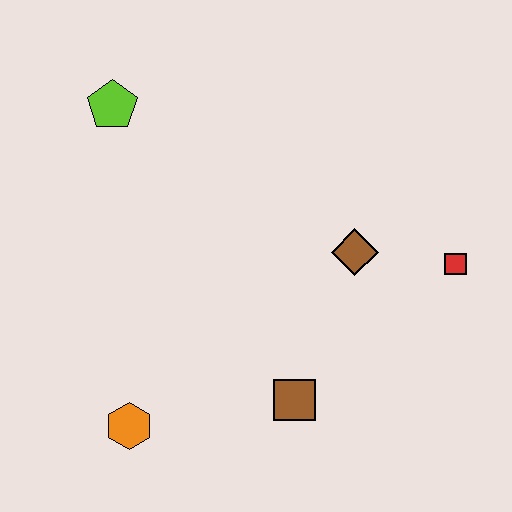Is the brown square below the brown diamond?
Yes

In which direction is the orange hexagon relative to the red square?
The orange hexagon is to the left of the red square.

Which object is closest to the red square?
The brown diamond is closest to the red square.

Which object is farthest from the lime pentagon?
The red square is farthest from the lime pentagon.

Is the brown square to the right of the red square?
No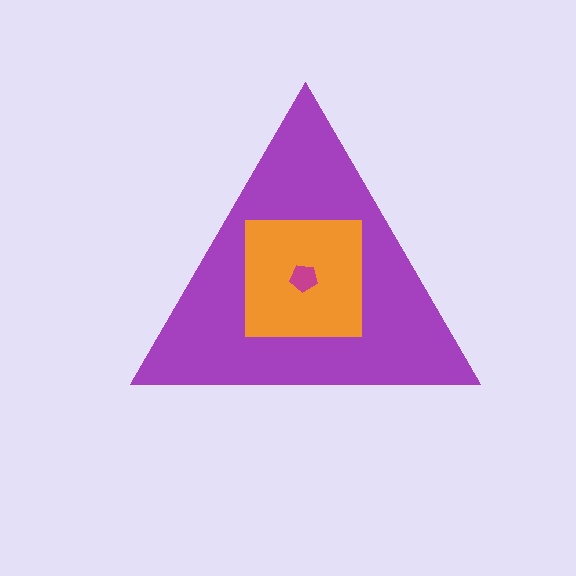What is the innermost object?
The magenta pentagon.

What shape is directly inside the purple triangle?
The orange square.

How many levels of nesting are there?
3.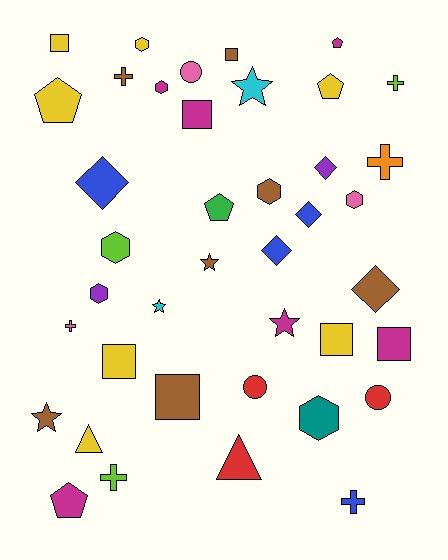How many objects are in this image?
There are 40 objects.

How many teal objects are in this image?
There is 1 teal object.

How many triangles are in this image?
There are 2 triangles.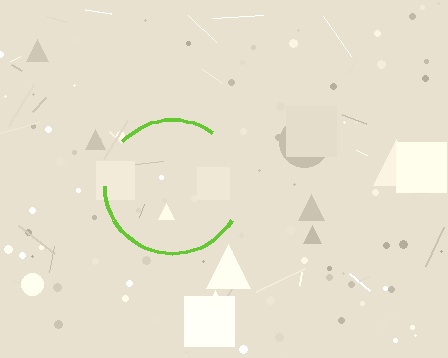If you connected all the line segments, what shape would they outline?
They would outline a circle.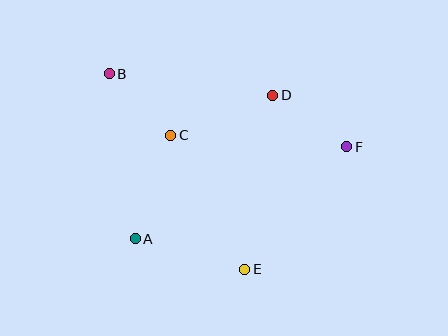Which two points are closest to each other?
Points B and C are closest to each other.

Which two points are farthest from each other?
Points B and F are farthest from each other.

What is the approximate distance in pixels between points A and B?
The distance between A and B is approximately 167 pixels.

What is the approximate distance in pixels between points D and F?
The distance between D and F is approximately 90 pixels.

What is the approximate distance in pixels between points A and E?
The distance between A and E is approximately 114 pixels.